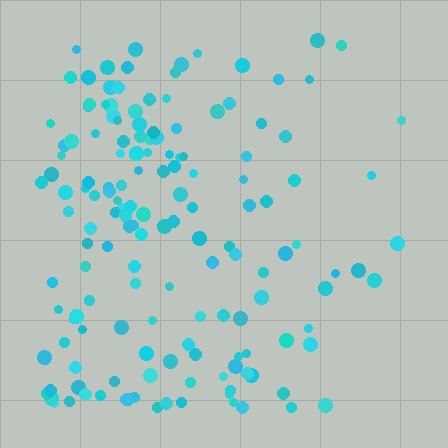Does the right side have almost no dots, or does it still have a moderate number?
Still a moderate number, just noticeably fewer than the left.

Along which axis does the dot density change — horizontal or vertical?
Horizontal.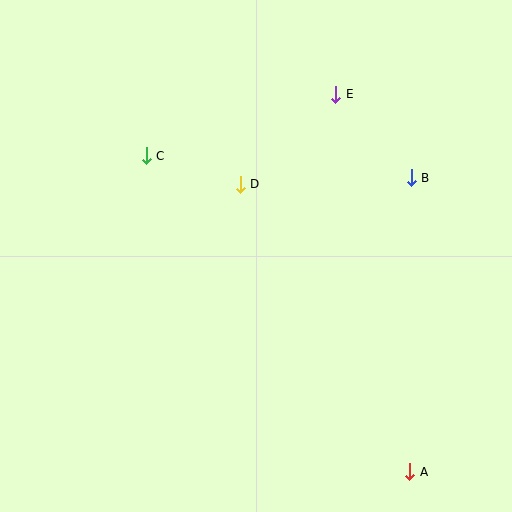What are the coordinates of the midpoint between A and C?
The midpoint between A and C is at (278, 314).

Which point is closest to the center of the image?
Point D at (240, 184) is closest to the center.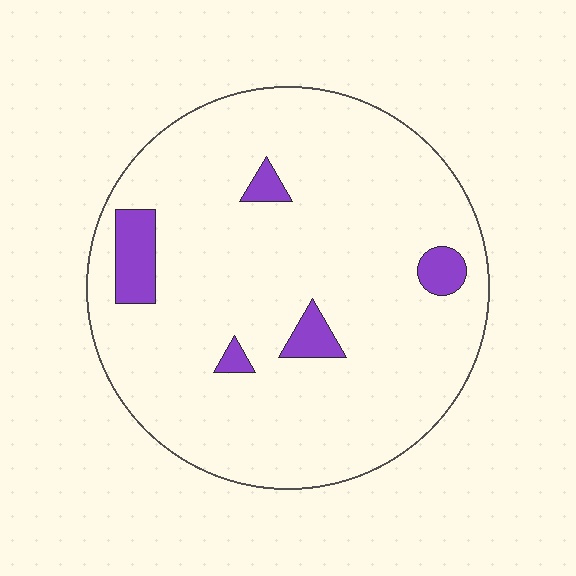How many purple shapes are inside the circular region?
5.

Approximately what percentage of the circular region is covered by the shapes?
Approximately 10%.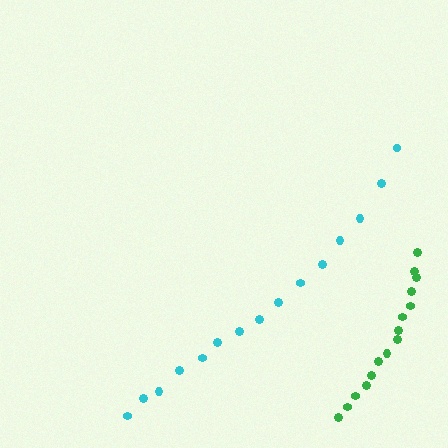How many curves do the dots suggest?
There are 2 distinct paths.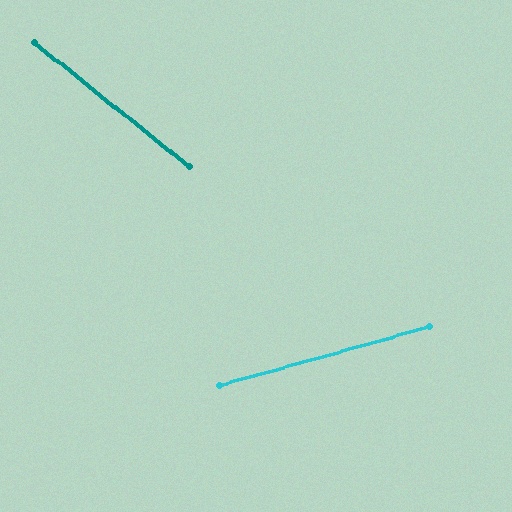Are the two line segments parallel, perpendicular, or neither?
Neither parallel nor perpendicular — they differ by about 54°.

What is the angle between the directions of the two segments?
Approximately 54 degrees.